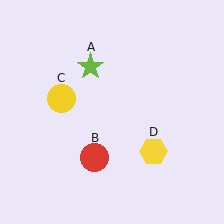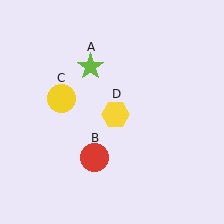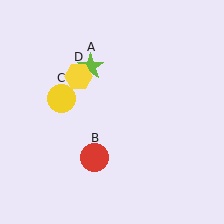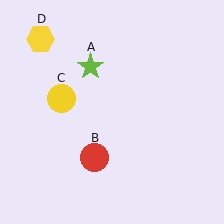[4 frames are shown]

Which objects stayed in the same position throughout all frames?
Lime star (object A) and red circle (object B) and yellow circle (object C) remained stationary.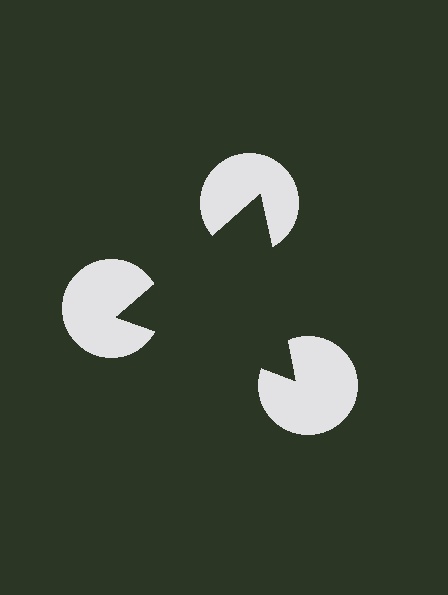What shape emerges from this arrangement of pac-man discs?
An illusory triangle — its edges are inferred from the aligned wedge cuts in the pac-man discs, not physically drawn.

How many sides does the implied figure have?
3 sides.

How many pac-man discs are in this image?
There are 3 — one at each vertex of the illusory triangle.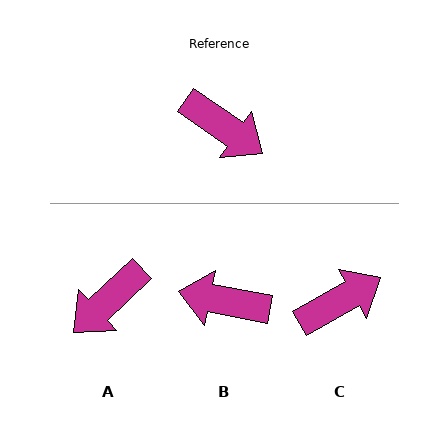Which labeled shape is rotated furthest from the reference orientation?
B, about 156 degrees away.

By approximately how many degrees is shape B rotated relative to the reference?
Approximately 156 degrees clockwise.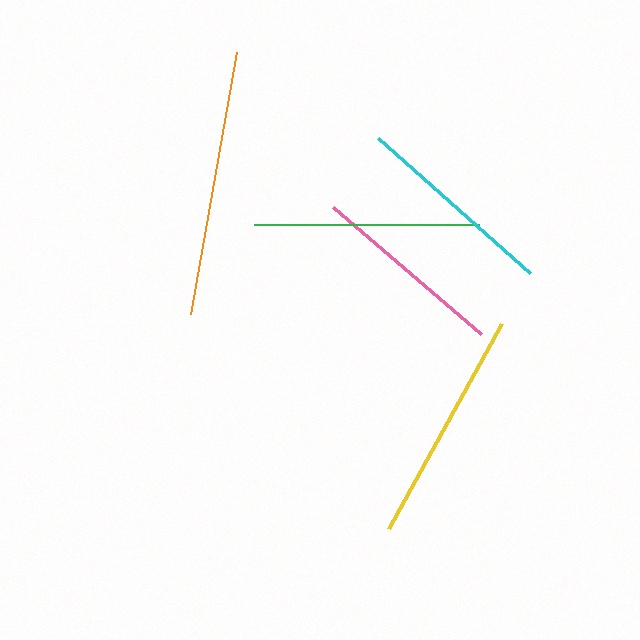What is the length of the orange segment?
The orange segment is approximately 266 pixels long.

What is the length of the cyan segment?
The cyan segment is approximately 204 pixels long.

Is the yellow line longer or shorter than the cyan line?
The yellow line is longer than the cyan line.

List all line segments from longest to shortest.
From longest to shortest: orange, yellow, green, cyan, pink.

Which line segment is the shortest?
The pink line is the shortest at approximately 195 pixels.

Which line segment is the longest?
The orange line is the longest at approximately 266 pixels.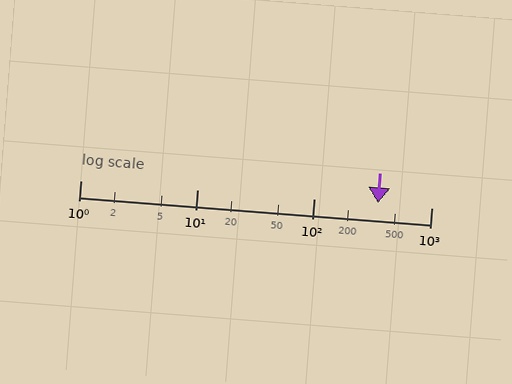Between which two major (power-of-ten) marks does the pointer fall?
The pointer is between 100 and 1000.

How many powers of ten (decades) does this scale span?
The scale spans 3 decades, from 1 to 1000.